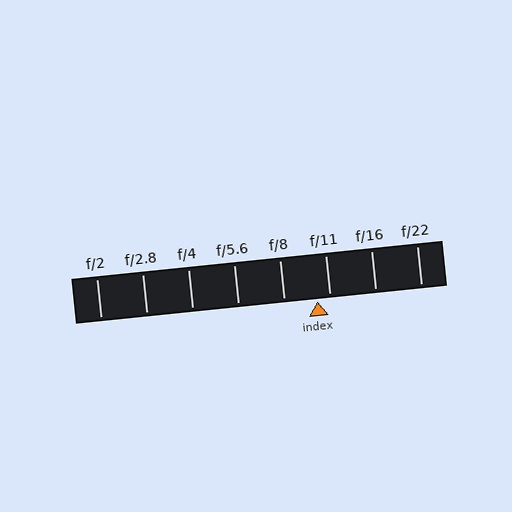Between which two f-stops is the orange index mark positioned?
The index mark is between f/8 and f/11.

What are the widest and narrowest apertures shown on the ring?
The widest aperture shown is f/2 and the narrowest is f/22.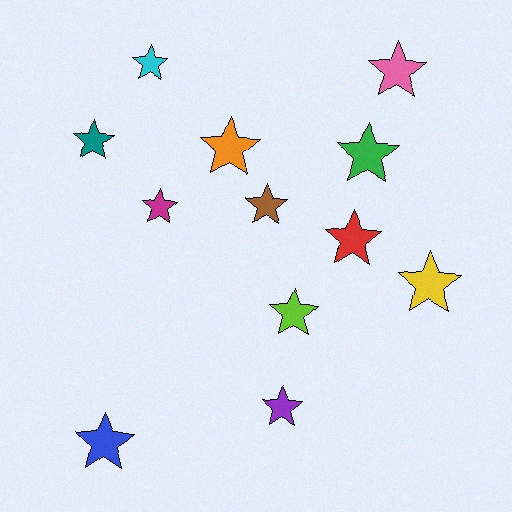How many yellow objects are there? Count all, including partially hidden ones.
There is 1 yellow object.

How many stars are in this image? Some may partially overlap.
There are 12 stars.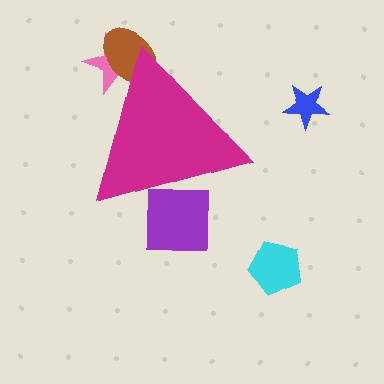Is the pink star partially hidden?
Yes, the pink star is partially hidden behind the magenta triangle.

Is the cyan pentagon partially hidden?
No, the cyan pentagon is fully visible.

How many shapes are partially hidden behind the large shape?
3 shapes are partially hidden.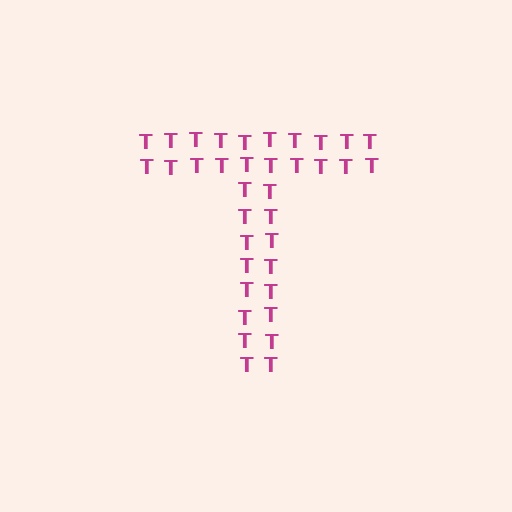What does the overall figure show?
The overall figure shows the letter T.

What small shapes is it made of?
It is made of small letter T's.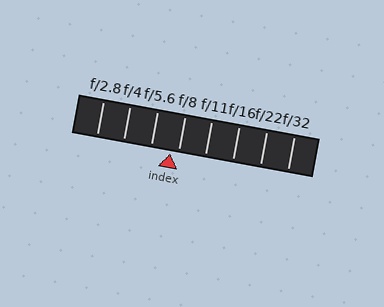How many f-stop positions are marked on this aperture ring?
There are 8 f-stop positions marked.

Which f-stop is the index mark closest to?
The index mark is closest to f/8.